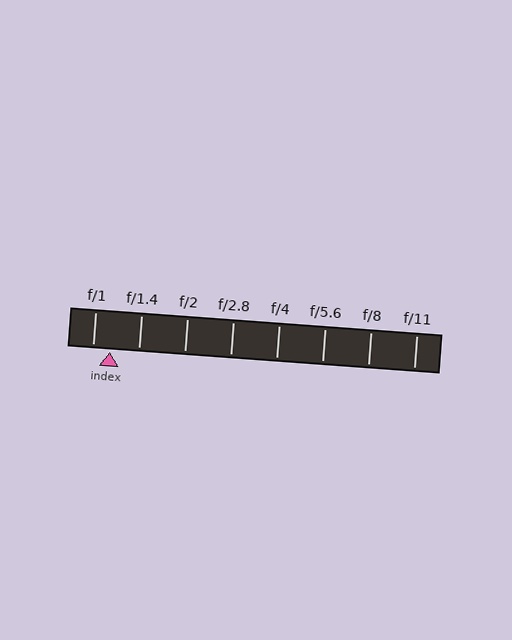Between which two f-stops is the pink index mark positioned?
The index mark is between f/1 and f/1.4.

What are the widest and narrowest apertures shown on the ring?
The widest aperture shown is f/1 and the narrowest is f/11.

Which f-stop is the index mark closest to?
The index mark is closest to f/1.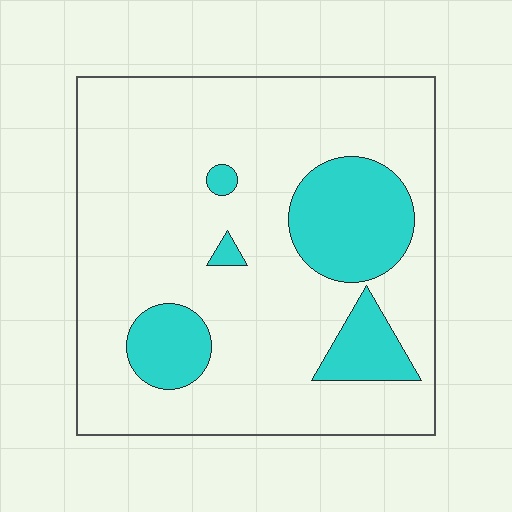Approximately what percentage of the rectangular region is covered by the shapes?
Approximately 20%.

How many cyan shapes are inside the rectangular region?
5.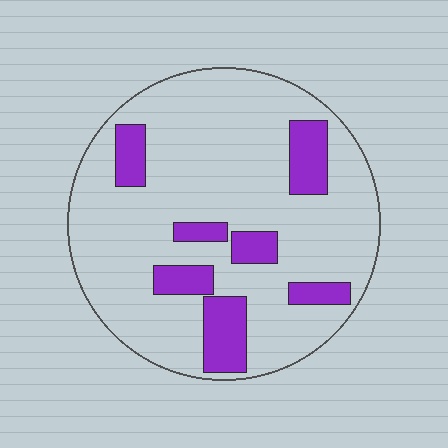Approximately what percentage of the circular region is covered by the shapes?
Approximately 20%.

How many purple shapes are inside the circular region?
7.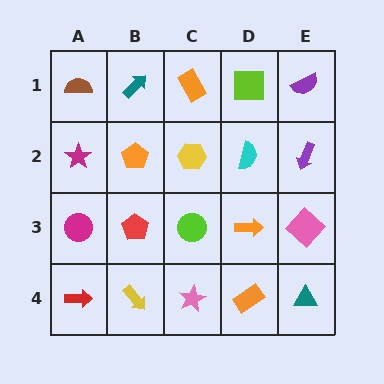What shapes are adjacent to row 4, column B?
A red pentagon (row 3, column B), a red arrow (row 4, column A), a pink star (row 4, column C).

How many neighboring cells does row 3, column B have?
4.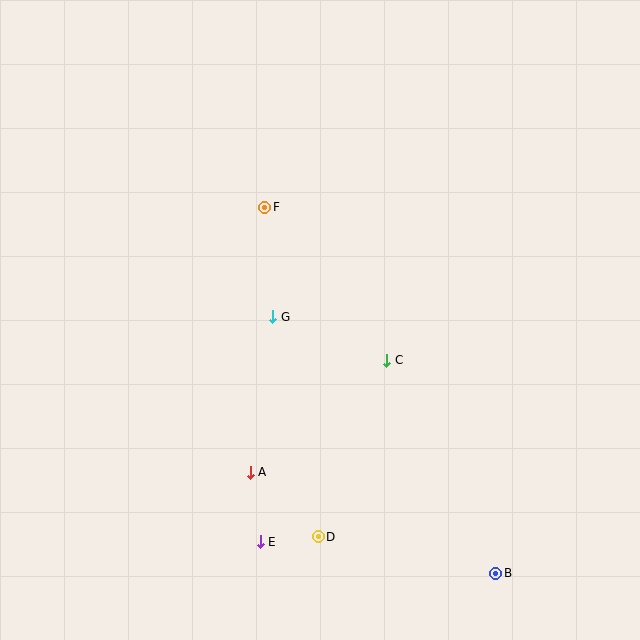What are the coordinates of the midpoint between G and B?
The midpoint between G and B is at (384, 445).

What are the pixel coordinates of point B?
Point B is at (496, 573).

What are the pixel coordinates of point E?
Point E is at (260, 542).